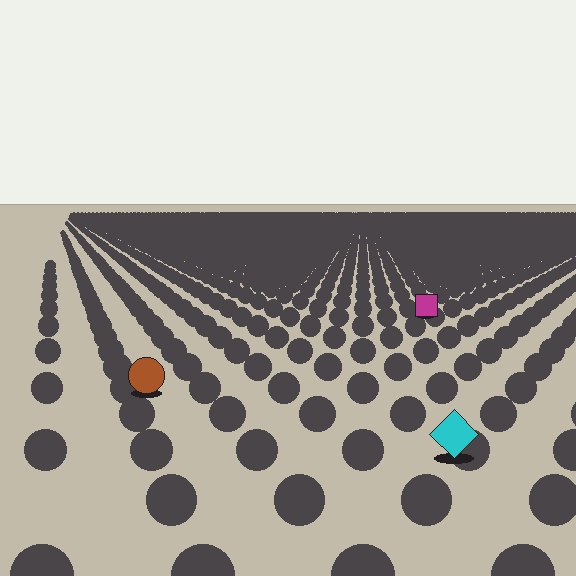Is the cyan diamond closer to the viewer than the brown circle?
Yes. The cyan diamond is closer — you can tell from the texture gradient: the ground texture is coarser near it.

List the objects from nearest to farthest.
From nearest to farthest: the cyan diamond, the brown circle, the magenta square.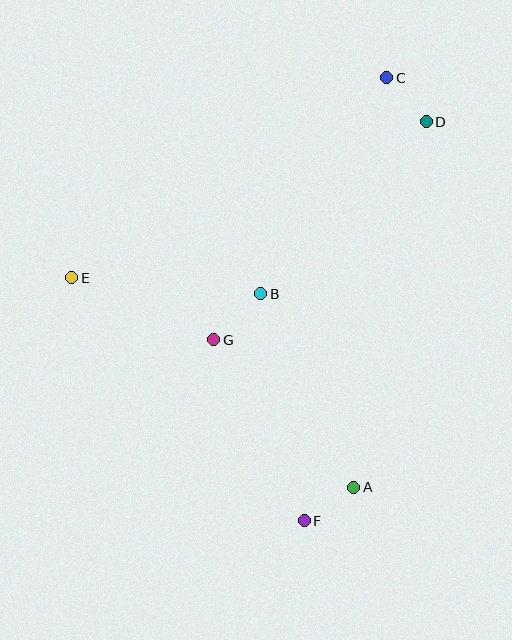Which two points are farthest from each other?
Points C and F are farthest from each other.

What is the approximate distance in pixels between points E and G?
The distance between E and G is approximately 155 pixels.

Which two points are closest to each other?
Points C and D are closest to each other.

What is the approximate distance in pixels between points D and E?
The distance between D and E is approximately 387 pixels.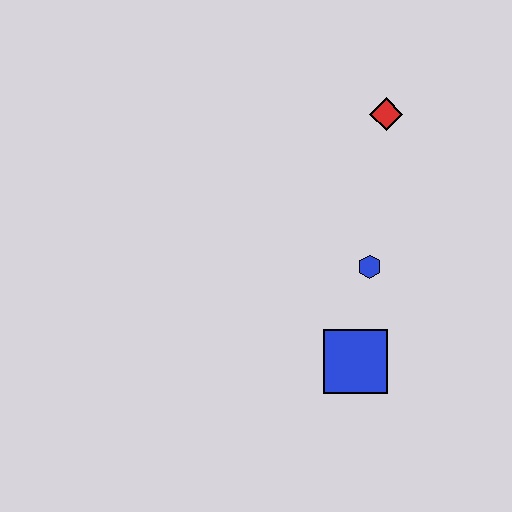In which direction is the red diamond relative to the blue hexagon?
The red diamond is above the blue hexagon.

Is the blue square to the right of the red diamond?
No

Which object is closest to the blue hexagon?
The blue square is closest to the blue hexagon.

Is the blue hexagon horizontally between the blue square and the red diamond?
Yes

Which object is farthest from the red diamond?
The blue square is farthest from the red diamond.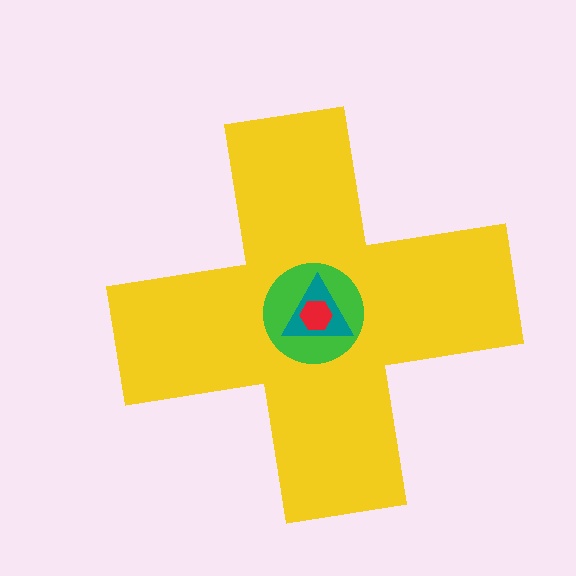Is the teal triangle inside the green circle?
Yes.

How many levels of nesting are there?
4.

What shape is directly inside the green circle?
The teal triangle.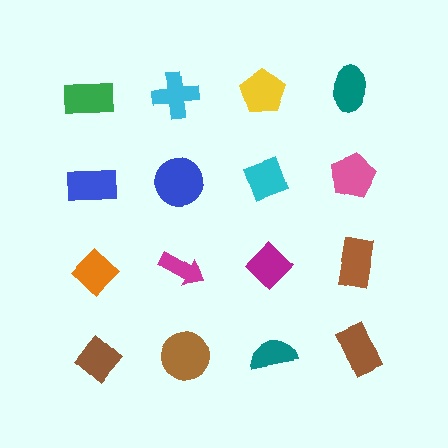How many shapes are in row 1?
4 shapes.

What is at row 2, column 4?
A pink pentagon.